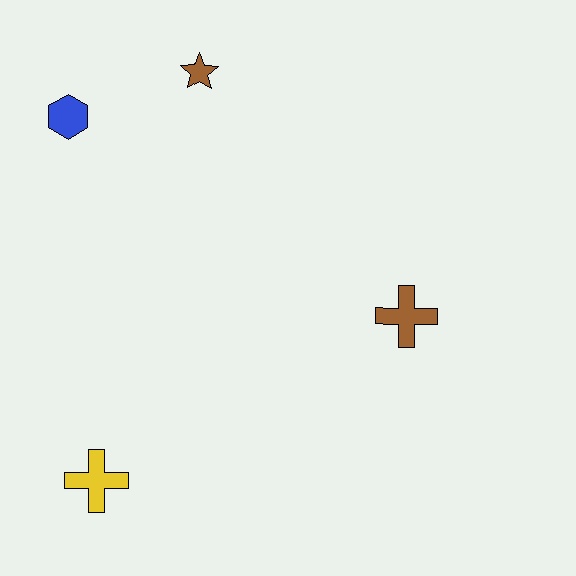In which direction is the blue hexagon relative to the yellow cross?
The blue hexagon is above the yellow cross.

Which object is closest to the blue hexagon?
The brown star is closest to the blue hexagon.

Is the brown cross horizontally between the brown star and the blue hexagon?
No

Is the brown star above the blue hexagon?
Yes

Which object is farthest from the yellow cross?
The brown star is farthest from the yellow cross.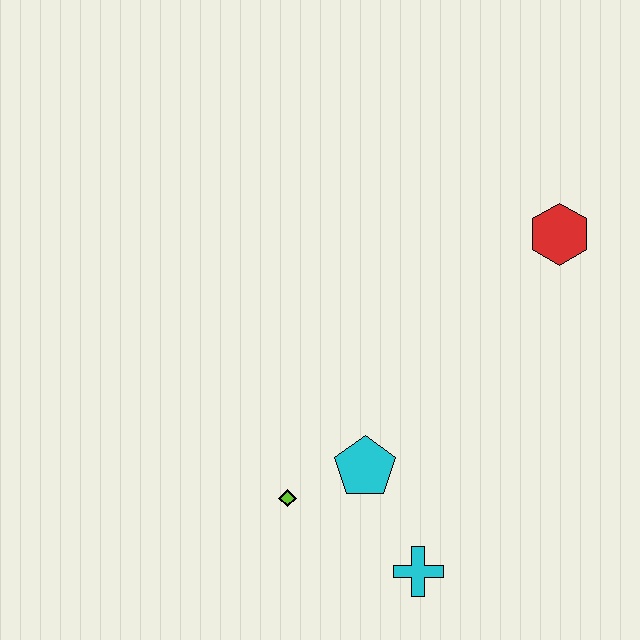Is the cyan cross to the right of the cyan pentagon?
Yes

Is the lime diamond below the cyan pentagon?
Yes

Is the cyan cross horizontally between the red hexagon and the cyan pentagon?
Yes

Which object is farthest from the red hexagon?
The lime diamond is farthest from the red hexagon.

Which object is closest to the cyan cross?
The cyan pentagon is closest to the cyan cross.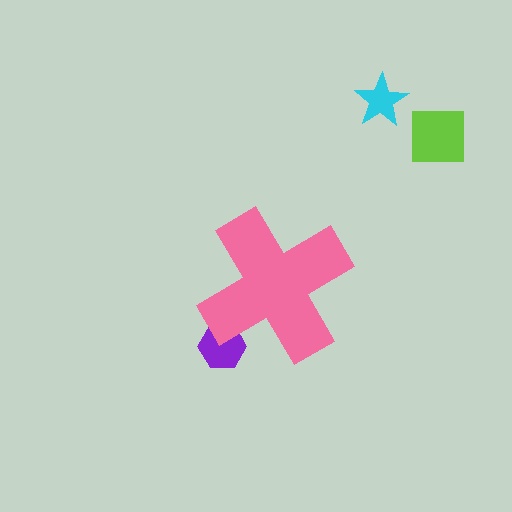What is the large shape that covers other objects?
A pink cross.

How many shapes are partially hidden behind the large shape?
1 shape is partially hidden.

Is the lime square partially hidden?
No, the lime square is fully visible.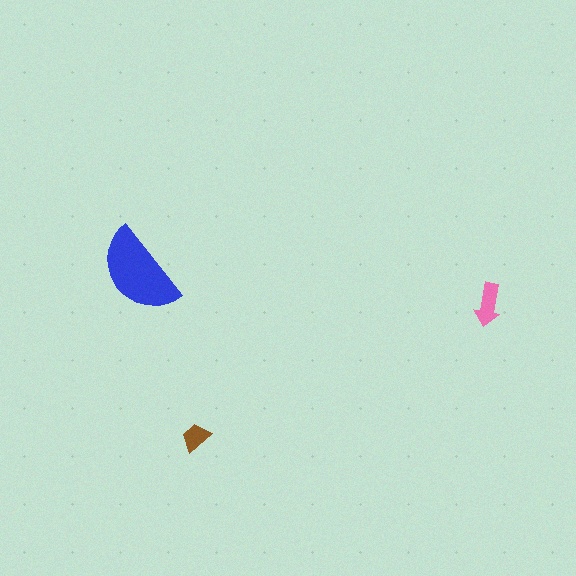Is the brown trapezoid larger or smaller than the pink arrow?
Smaller.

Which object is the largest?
The blue semicircle.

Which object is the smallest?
The brown trapezoid.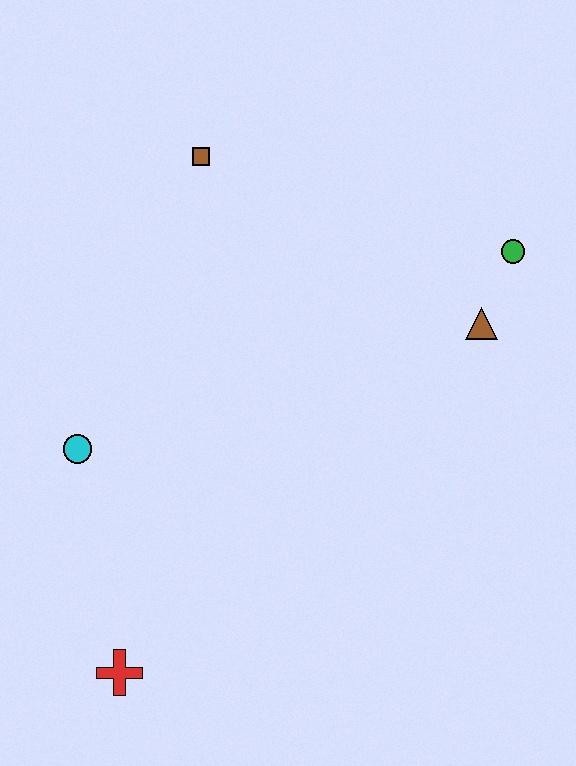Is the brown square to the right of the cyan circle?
Yes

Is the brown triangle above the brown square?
No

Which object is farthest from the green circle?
The red cross is farthest from the green circle.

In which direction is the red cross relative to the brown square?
The red cross is below the brown square.